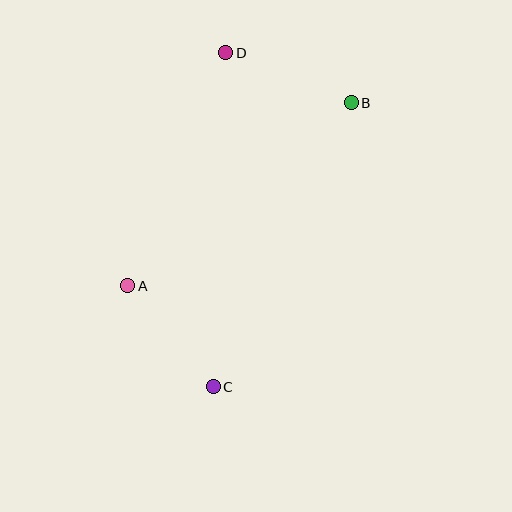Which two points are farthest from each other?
Points C and D are farthest from each other.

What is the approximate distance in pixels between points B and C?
The distance between B and C is approximately 316 pixels.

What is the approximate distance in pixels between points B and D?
The distance between B and D is approximately 136 pixels.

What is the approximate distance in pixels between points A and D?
The distance between A and D is approximately 253 pixels.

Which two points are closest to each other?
Points A and C are closest to each other.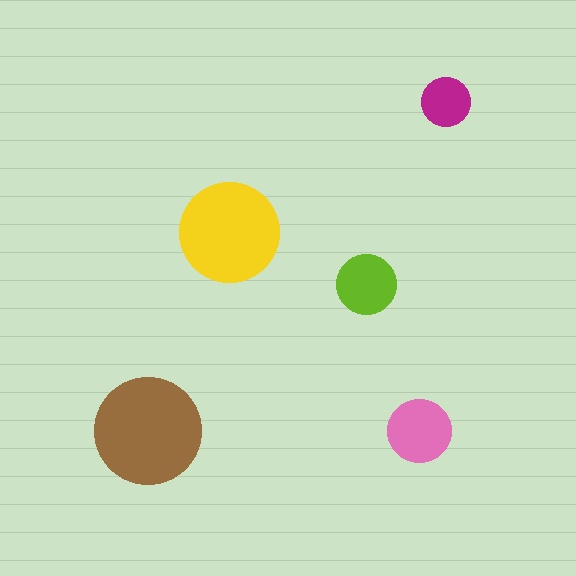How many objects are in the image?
There are 5 objects in the image.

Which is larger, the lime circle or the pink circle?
The pink one.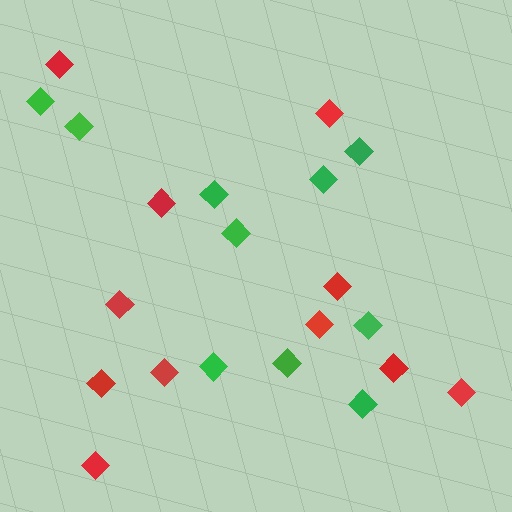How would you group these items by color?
There are 2 groups: one group of red diamonds (11) and one group of green diamonds (10).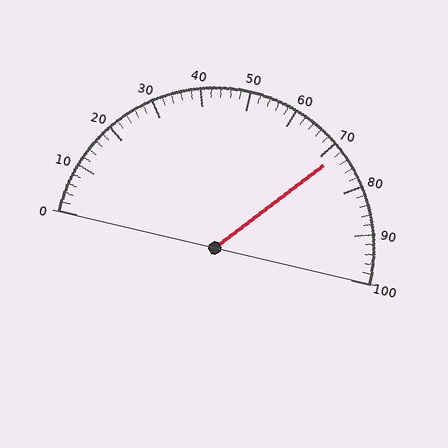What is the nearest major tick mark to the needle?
The nearest major tick mark is 70.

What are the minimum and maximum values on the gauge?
The gauge ranges from 0 to 100.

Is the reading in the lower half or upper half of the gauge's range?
The reading is in the upper half of the range (0 to 100).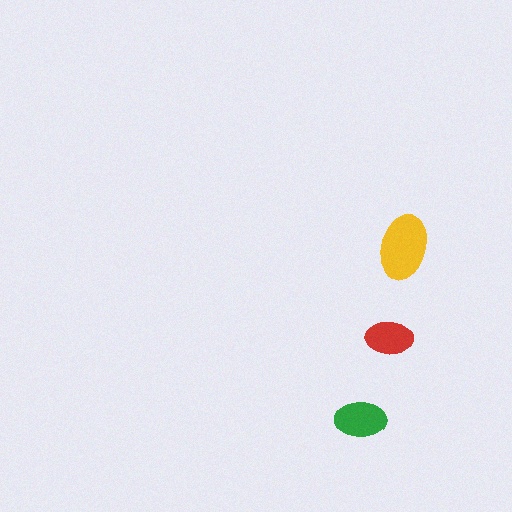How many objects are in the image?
There are 3 objects in the image.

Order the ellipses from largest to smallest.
the yellow one, the green one, the red one.